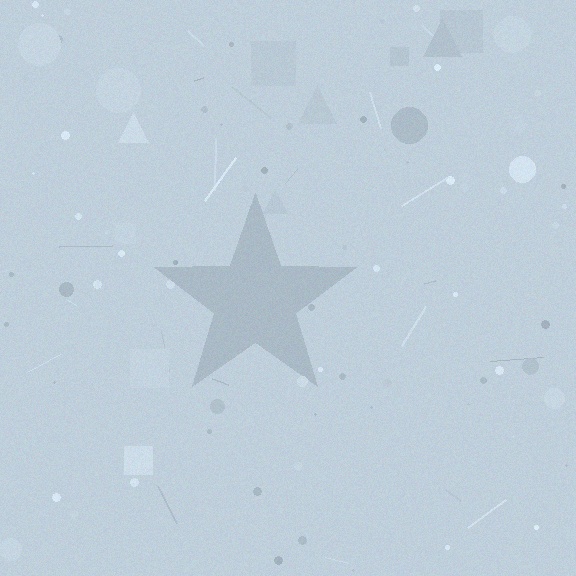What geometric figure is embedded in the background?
A star is embedded in the background.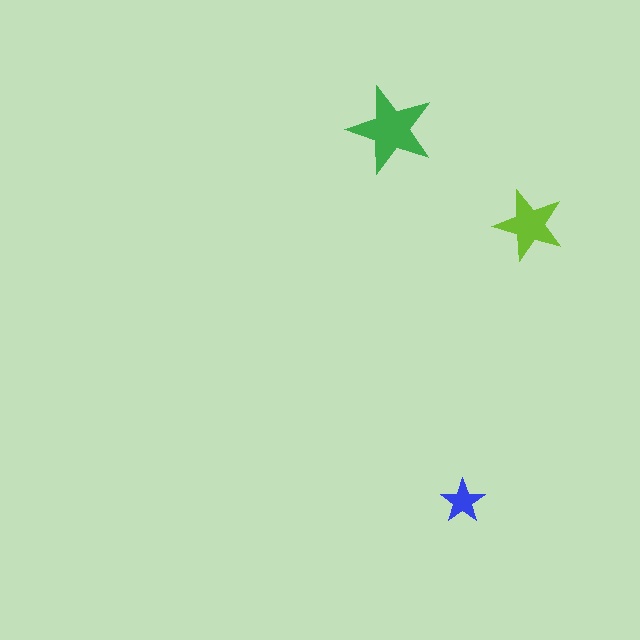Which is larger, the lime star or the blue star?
The lime one.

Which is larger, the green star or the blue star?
The green one.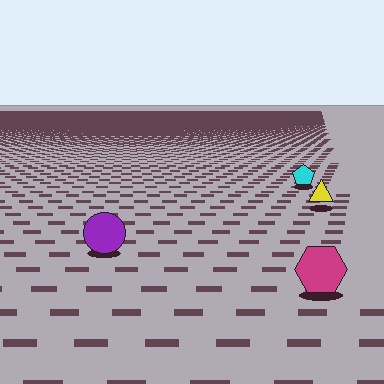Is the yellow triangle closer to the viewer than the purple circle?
No. The purple circle is closer — you can tell from the texture gradient: the ground texture is coarser near it.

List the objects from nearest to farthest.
From nearest to farthest: the magenta hexagon, the purple circle, the yellow triangle, the cyan pentagon.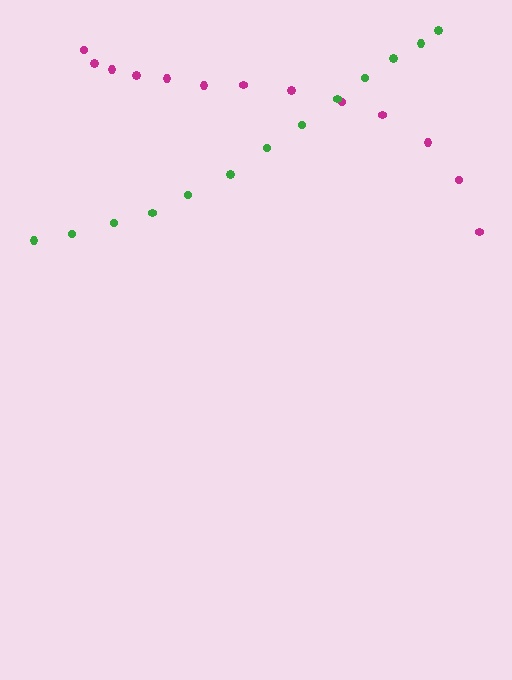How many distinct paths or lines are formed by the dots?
There are 2 distinct paths.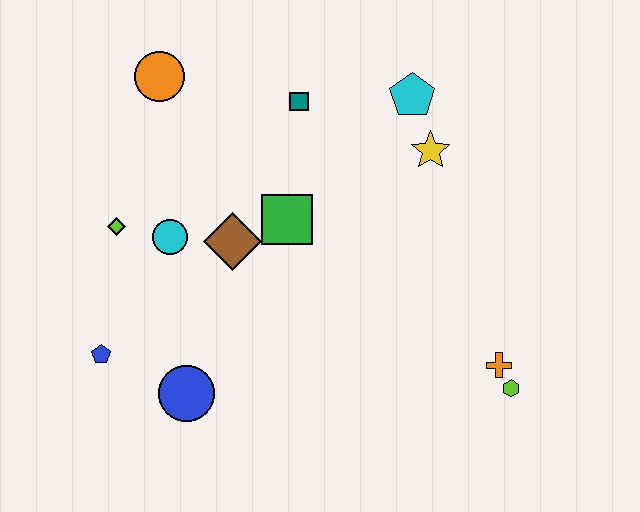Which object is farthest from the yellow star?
The blue pentagon is farthest from the yellow star.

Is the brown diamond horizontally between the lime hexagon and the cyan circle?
Yes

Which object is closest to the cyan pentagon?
The yellow star is closest to the cyan pentagon.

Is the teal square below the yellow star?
No